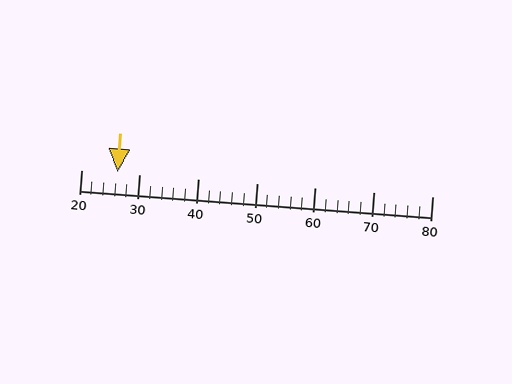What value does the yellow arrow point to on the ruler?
The yellow arrow points to approximately 26.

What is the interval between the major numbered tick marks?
The major tick marks are spaced 10 units apart.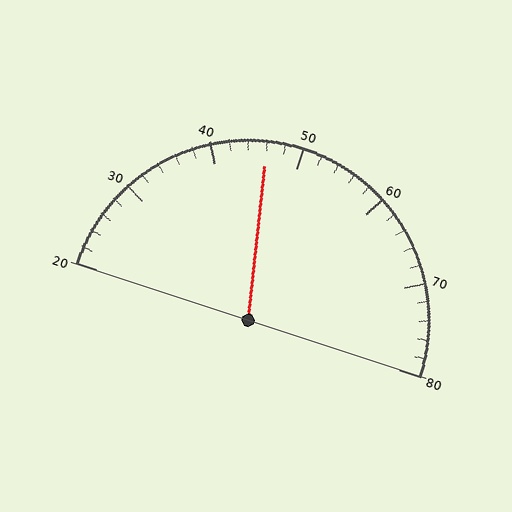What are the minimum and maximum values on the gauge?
The gauge ranges from 20 to 80.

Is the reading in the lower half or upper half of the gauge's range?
The reading is in the lower half of the range (20 to 80).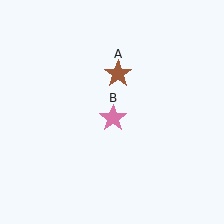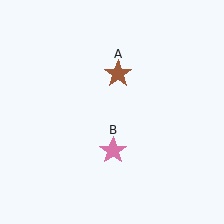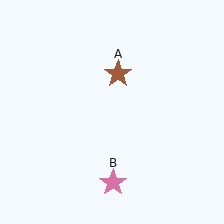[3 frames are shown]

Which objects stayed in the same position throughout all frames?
Brown star (object A) remained stationary.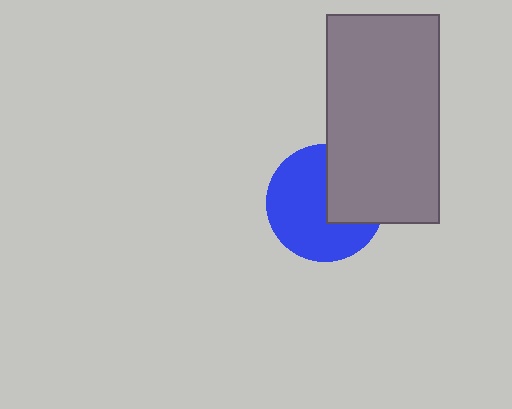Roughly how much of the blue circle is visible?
About half of it is visible (roughly 65%).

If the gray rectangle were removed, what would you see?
You would see the complete blue circle.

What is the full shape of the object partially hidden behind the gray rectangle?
The partially hidden object is a blue circle.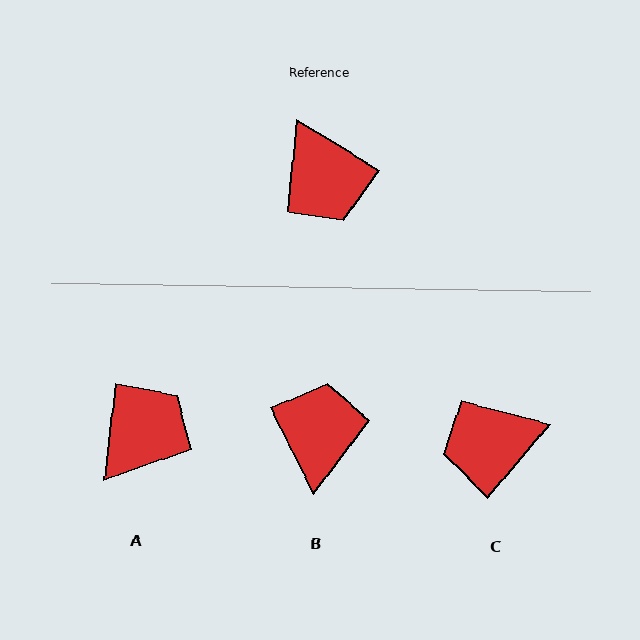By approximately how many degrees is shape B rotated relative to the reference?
Approximately 149 degrees counter-clockwise.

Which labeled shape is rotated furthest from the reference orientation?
B, about 149 degrees away.